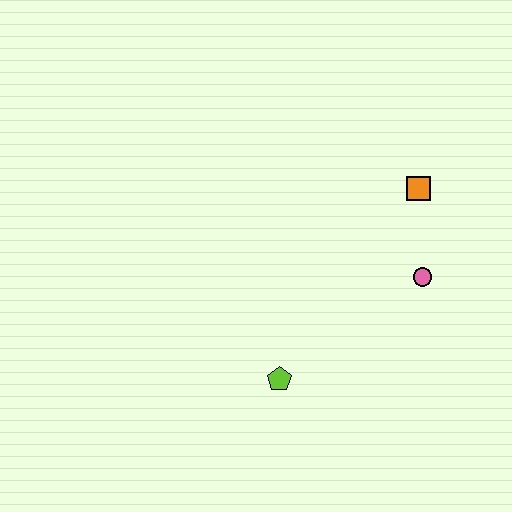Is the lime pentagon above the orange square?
No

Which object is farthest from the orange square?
The lime pentagon is farthest from the orange square.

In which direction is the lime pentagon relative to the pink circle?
The lime pentagon is to the left of the pink circle.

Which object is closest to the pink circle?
The orange square is closest to the pink circle.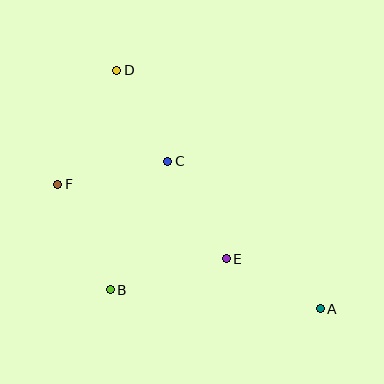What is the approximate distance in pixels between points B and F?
The distance between B and F is approximately 118 pixels.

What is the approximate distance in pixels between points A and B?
The distance between A and B is approximately 211 pixels.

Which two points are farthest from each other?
Points A and D are farthest from each other.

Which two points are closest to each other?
Points C and D are closest to each other.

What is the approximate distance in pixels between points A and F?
The distance between A and F is approximately 290 pixels.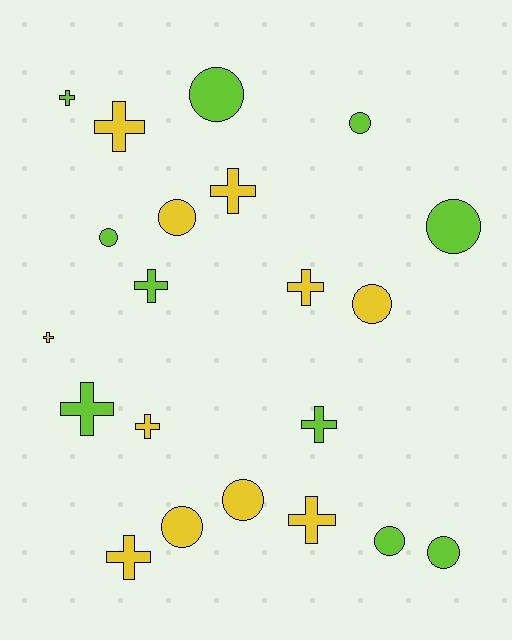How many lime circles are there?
There are 6 lime circles.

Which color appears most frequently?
Yellow, with 11 objects.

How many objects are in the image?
There are 21 objects.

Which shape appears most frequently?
Cross, with 11 objects.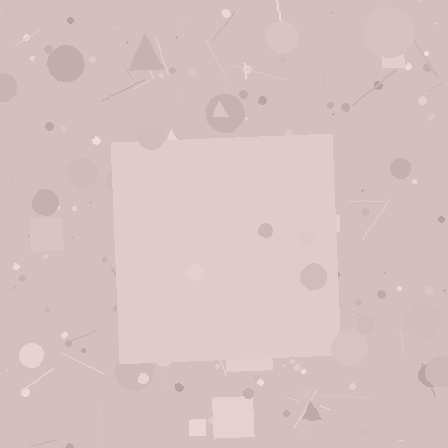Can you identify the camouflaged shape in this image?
The camouflaged shape is a square.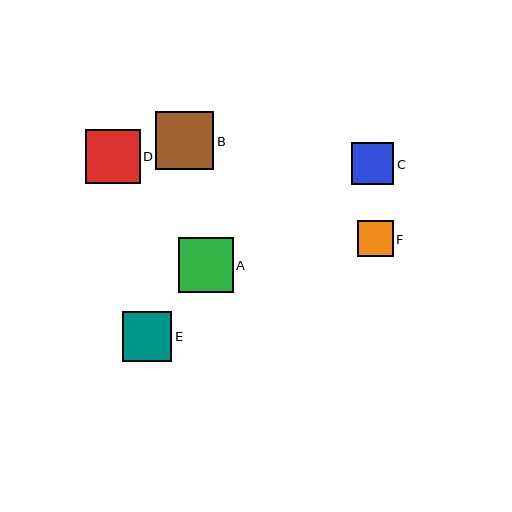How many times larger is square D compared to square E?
Square D is approximately 1.1 times the size of square E.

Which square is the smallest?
Square F is the smallest with a size of approximately 36 pixels.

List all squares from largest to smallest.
From largest to smallest: B, A, D, E, C, F.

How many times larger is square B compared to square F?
Square B is approximately 1.6 times the size of square F.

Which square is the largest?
Square B is the largest with a size of approximately 58 pixels.